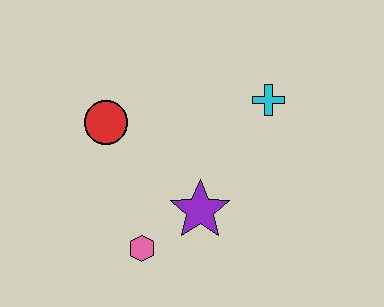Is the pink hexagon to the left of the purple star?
Yes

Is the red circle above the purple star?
Yes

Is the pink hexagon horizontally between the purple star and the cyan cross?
No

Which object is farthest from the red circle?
The cyan cross is farthest from the red circle.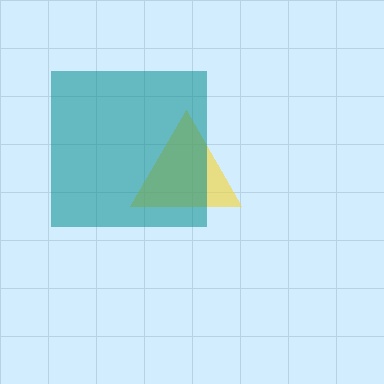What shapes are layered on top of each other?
The layered shapes are: a yellow triangle, a teal square.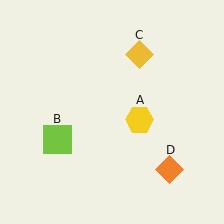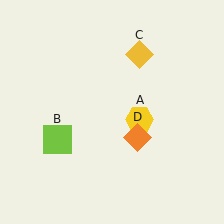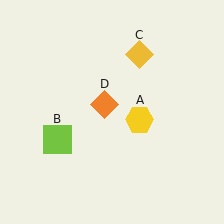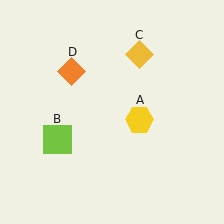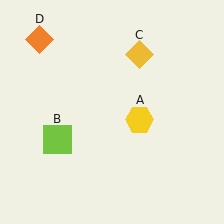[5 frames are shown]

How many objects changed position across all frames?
1 object changed position: orange diamond (object D).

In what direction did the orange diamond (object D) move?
The orange diamond (object D) moved up and to the left.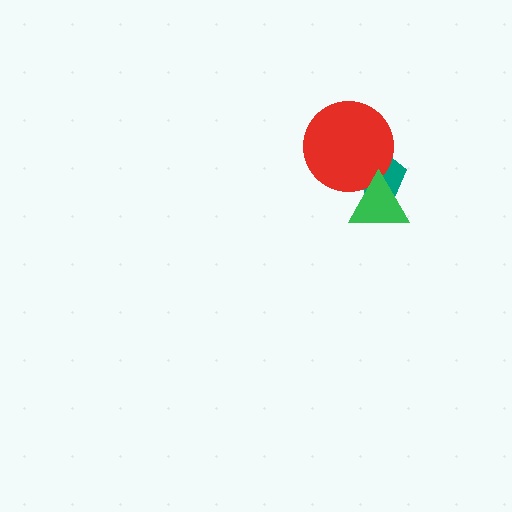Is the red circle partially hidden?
Yes, it is partially covered by another shape.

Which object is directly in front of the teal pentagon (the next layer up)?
The red circle is directly in front of the teal pentagon.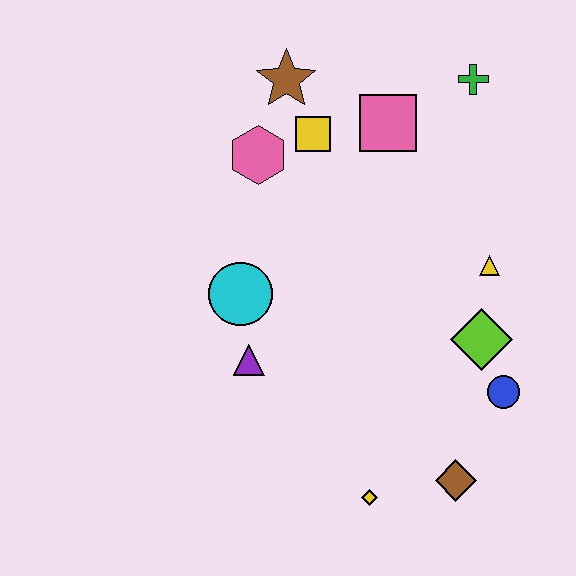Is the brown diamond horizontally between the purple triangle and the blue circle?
Yes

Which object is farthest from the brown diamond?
The brown star is farthest from the brown diamond.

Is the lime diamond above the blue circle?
Yes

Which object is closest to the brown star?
The yellow square is closest to the brown star.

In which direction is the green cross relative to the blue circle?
The green cross is above the blue circle.